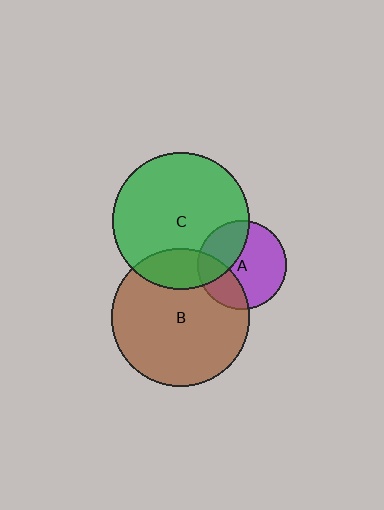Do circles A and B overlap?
Yes.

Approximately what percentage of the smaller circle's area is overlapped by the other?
Approximately 30%.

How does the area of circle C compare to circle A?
Approximately 2.3 times.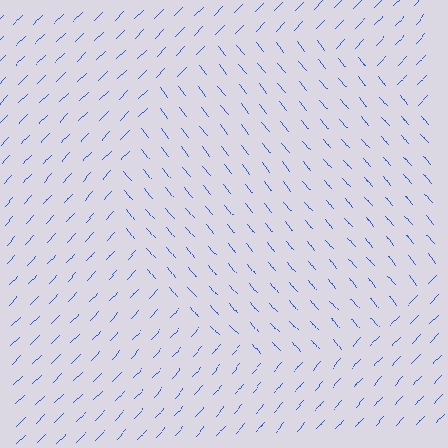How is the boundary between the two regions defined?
The boundary is defined purely by a change in line orientation (approximately 84 degrees difference). All lines are the same color and thickness.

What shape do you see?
I see a circle.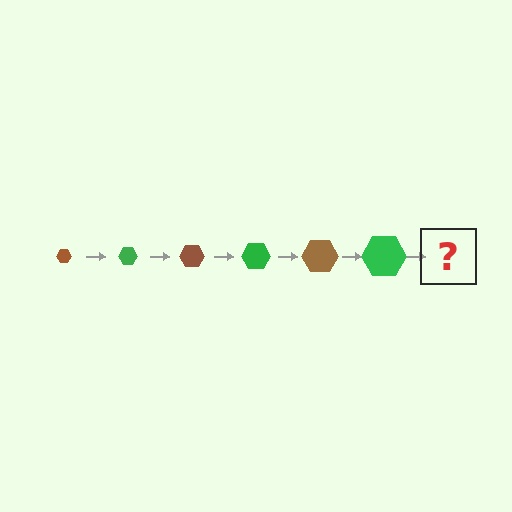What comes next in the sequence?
The next element should be a brown hexagon, larger than the previous one.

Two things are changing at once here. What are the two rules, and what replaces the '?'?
The two rules are that the hexagon grows larger each step and the color cycles through brown and green. The '?' should be a brown hexagon, larger than the previous one.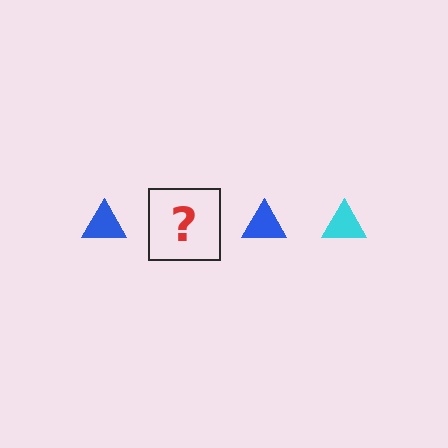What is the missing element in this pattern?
The missing element is a cyan triangle.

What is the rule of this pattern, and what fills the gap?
The rule is that the pattern cycles through blue, cyan triangles. The gap should be filled with a cyan triangle.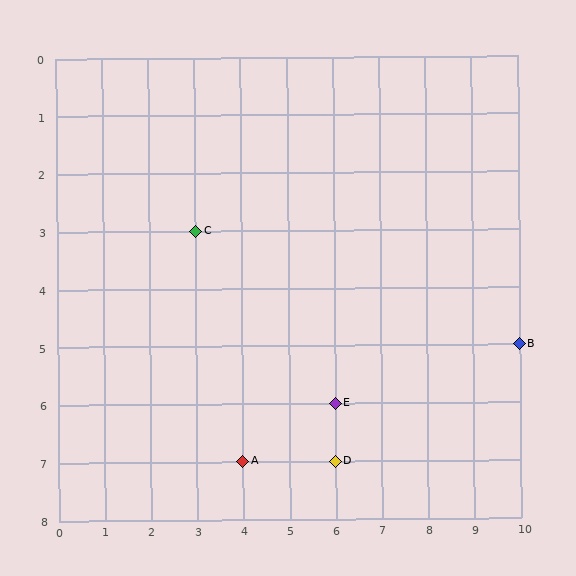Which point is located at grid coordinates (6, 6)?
Point E is at (6, 6).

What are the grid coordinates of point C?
Point C is at grid coordinates (3, 3).